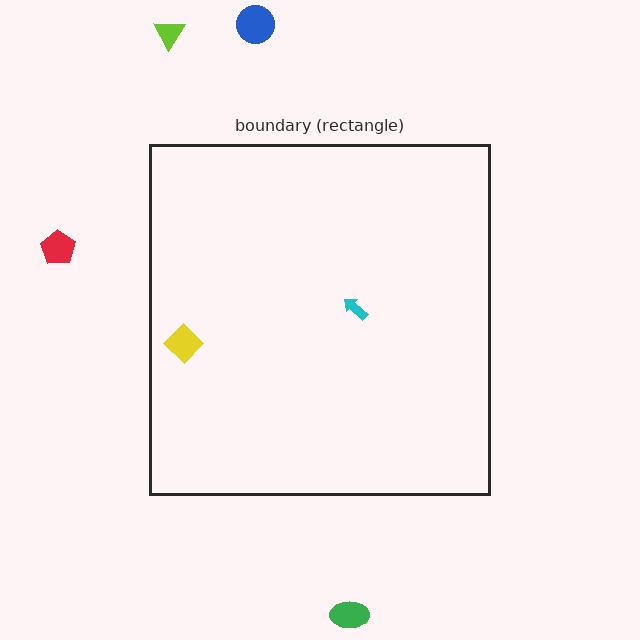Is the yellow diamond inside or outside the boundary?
Inside.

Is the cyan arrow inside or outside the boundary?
Inside.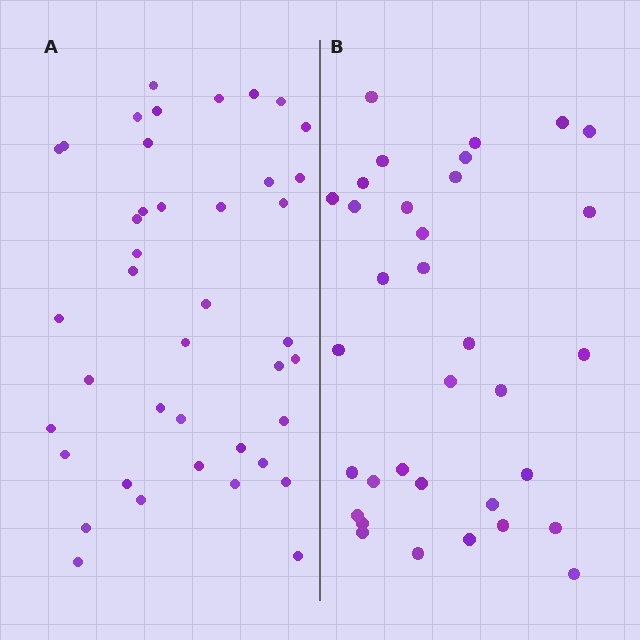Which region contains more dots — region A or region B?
Region A (the left region) has more dots.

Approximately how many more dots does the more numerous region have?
Region A has roughly 8 or so more dots than region B.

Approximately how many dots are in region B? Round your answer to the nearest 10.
About 30 dots. (The exact count is 34, which rounds to 30.)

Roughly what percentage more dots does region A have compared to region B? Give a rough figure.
About 20% more.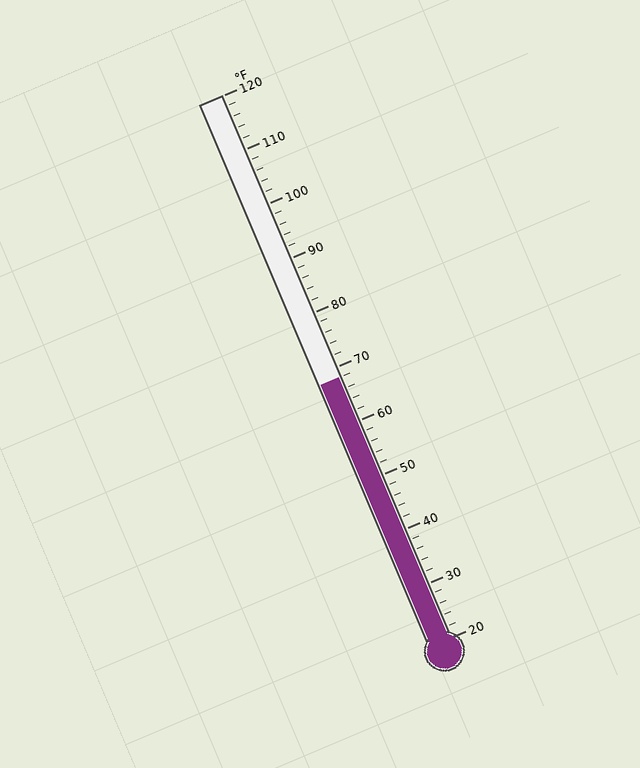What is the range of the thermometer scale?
The thermometer scale ranges from 20°F to 120°F.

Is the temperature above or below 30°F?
The temperature is above 30°F.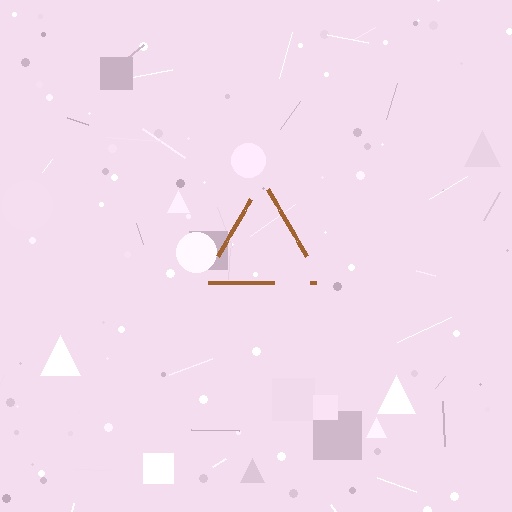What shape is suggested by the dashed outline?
The dashed outline suggests a triangle.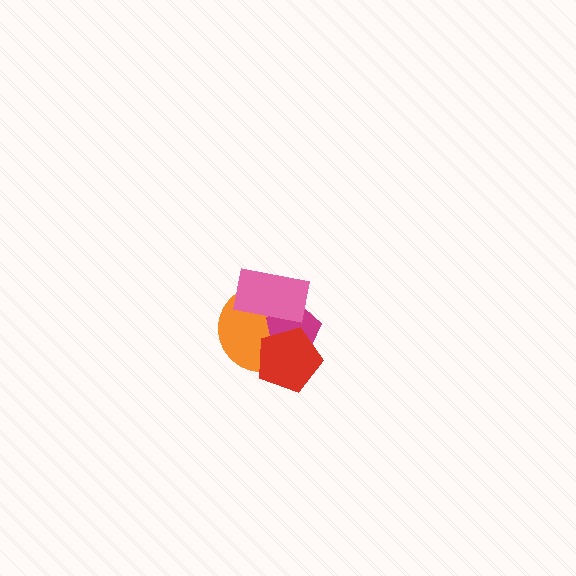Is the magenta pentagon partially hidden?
Yes, it is partially covered by another shape.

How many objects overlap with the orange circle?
3 objects overlap with the orange circle.